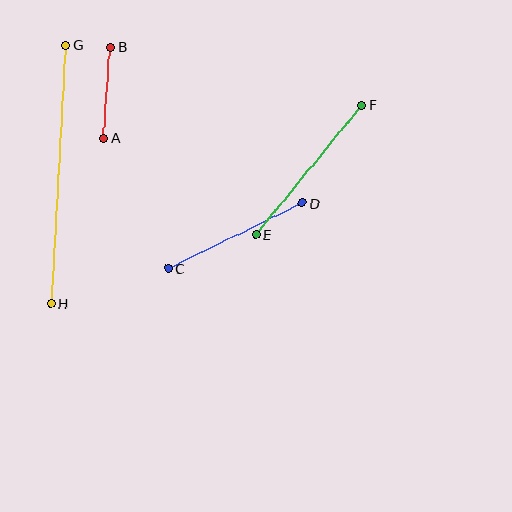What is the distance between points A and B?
The distance is approximately 91 pixels.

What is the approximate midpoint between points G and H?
The midpoint is at approximately (58, 174) pixels.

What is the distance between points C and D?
The distance is approximately 149 pixels.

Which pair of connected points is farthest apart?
Points G and H are farthest apart.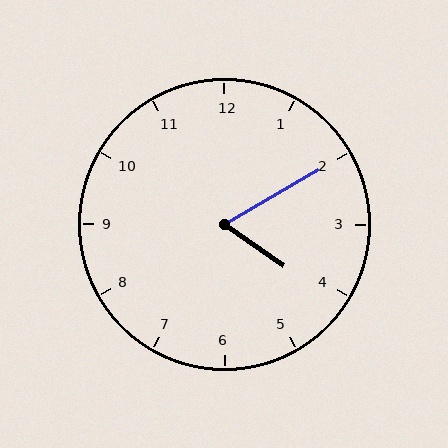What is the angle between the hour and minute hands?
Approximately 65 degrees.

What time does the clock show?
4:10.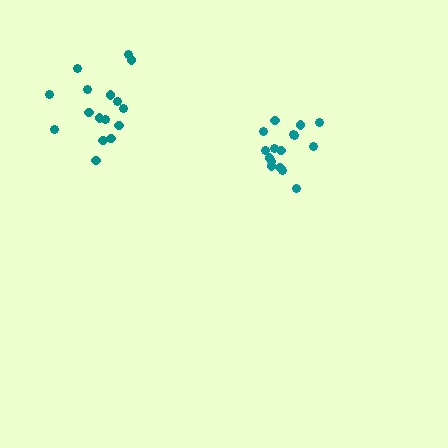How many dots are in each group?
Group 1: 16 dots, Group 2: 16 dots (32 total).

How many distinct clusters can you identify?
There are 2 distinct clusters.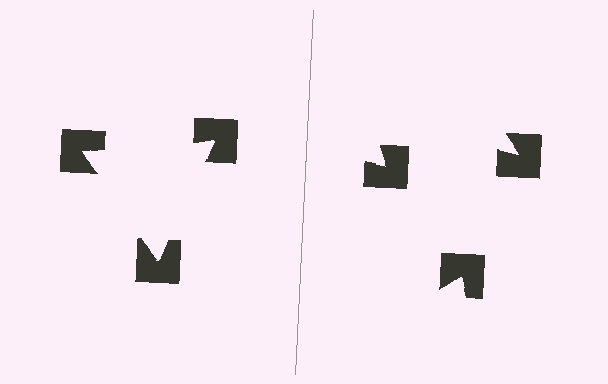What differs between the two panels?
The notched squares are positioned identically on both sides; only the wedge orientations differ. On the left they align to a triangle; on the right they are misaligned.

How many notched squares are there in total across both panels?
6 — 3 on each side.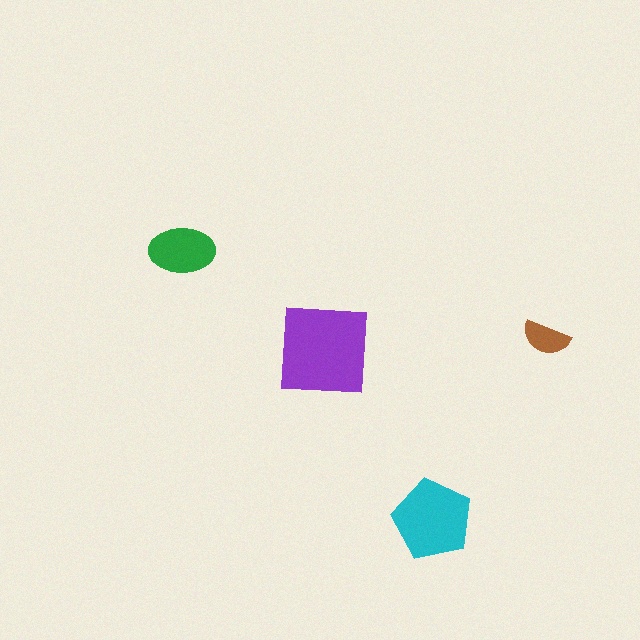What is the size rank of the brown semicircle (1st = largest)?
4th.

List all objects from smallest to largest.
The brown semicircle, the green ellipse, the cyan pentagon, the purple square.